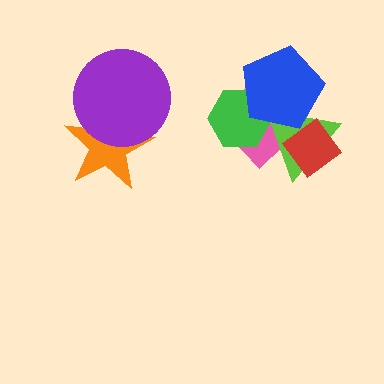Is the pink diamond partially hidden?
Yes, it is partially covered by another shape.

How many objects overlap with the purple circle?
1 object overlaps with the purple circle.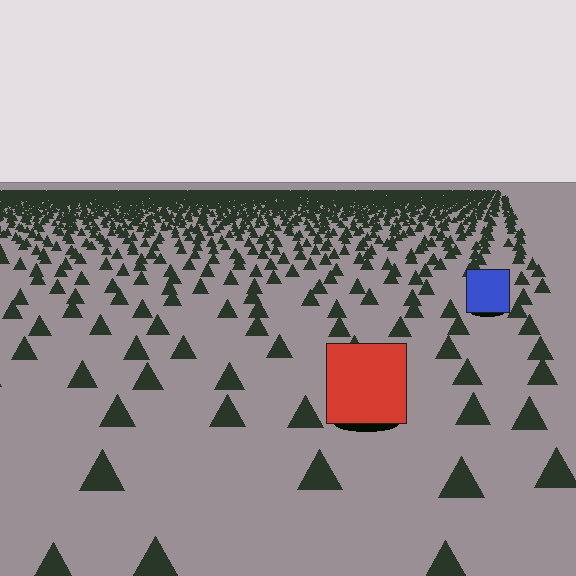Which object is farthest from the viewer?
The blue square is farthest from the viewer. It appears smaller and the ground texture around it is denser.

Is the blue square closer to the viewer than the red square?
No. The red square is closer — you can tell from the texture gradient: the ground texture is coarser near it.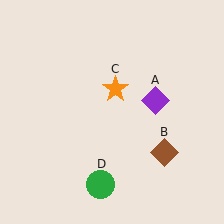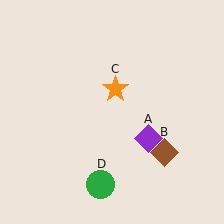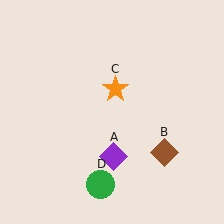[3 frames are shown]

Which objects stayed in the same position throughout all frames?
Brown diamond (object B) and orange star (object C) and green circle (object D) remained stationary.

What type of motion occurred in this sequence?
The purple diamond (object A) rotated clockwise around the center of the scene.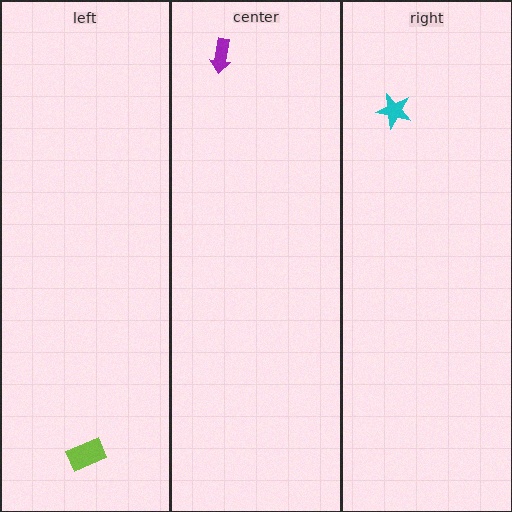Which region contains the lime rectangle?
The left region.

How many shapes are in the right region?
1.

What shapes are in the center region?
The purple arrow.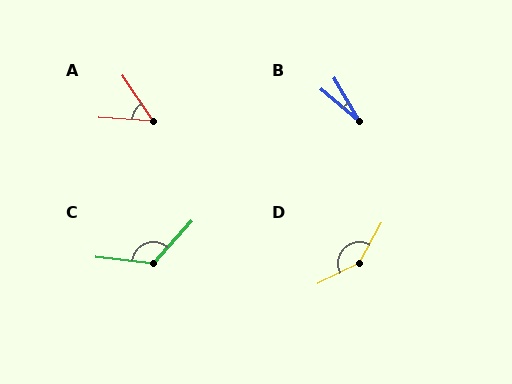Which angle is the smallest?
B, at approximately 20 degrees.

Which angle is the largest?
D, at approximately 145 degrees.